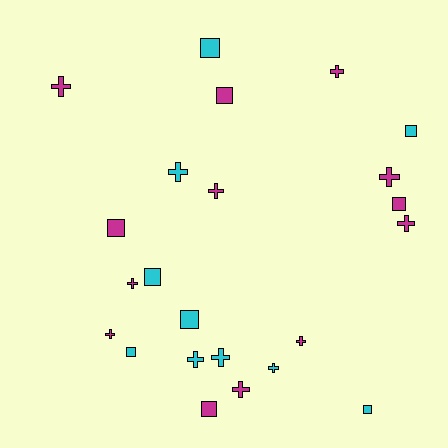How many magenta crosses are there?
There are 9 magenta crosses.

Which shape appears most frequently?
Cross, with 13 objects.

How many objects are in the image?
There are 23 objects.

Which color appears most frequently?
Magenta, with 13 objects.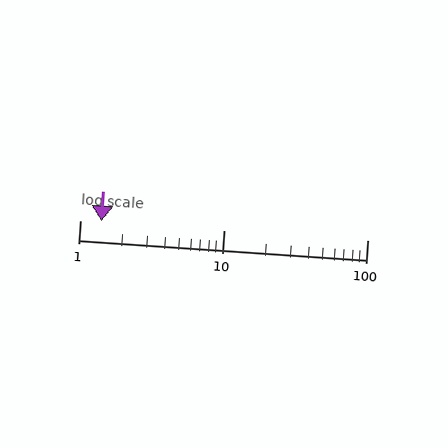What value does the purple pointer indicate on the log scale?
The pointer indicates approximately 1.4.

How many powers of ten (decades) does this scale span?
The scale spans 2 decades, from 1 to 100.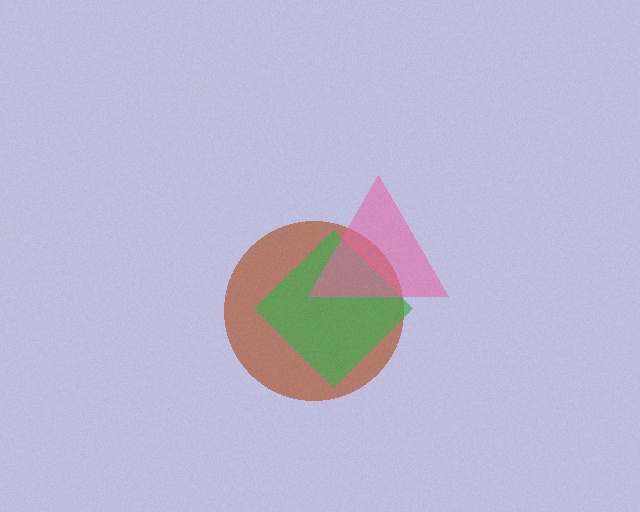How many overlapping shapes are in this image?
There are 3 overlapping shapes in the image.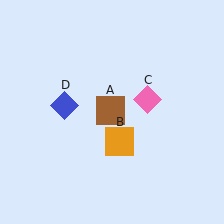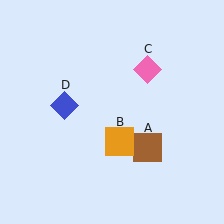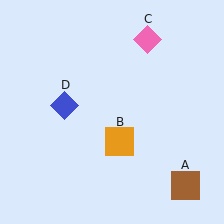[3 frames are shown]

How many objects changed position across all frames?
2 objects changed position: brown square (object A), pink diamond (object C).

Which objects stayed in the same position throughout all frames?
Orange square (object B) and blue diamond (object D) remained stationary.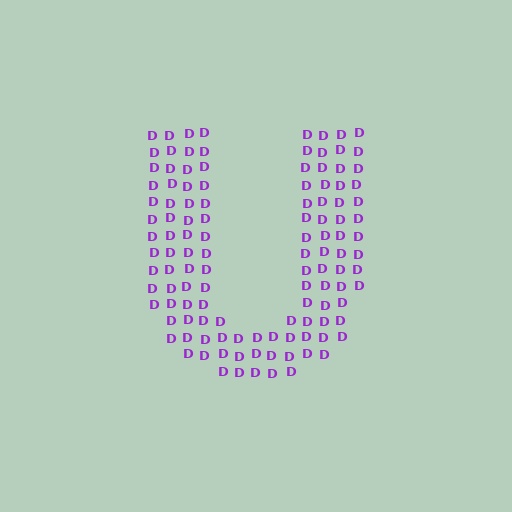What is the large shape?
The large shape is the letter U.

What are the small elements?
The small elements are letter D's.